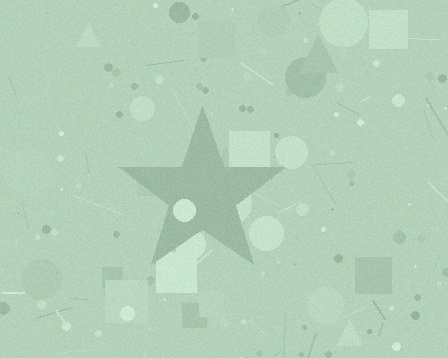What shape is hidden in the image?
A star is hidden in the image.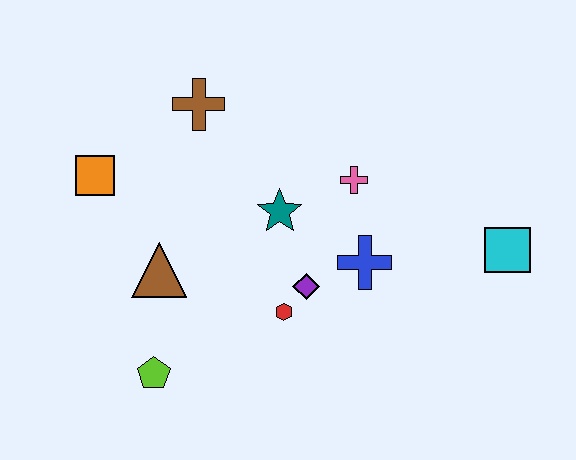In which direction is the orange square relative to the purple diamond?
The orange square is to the left of the purple diamond.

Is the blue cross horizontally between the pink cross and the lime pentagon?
No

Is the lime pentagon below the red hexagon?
Yes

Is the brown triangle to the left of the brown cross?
Yes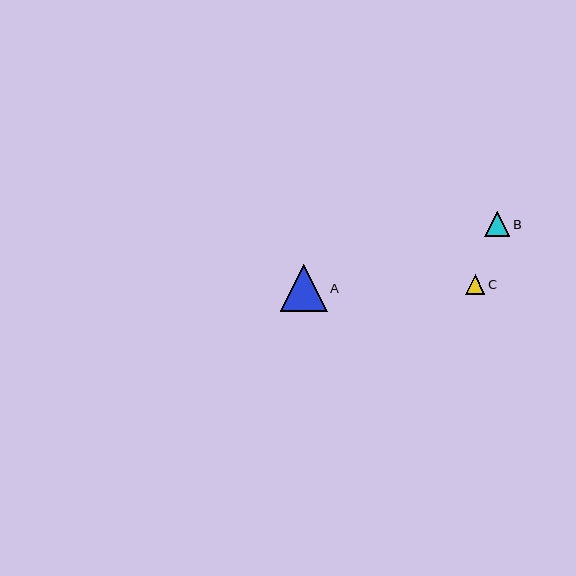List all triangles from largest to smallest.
From largest to smallest: A, B, C.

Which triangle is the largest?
Triangle A is the largest with a size of approximately 47 pixels.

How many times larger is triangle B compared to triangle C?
Triangle B is approximately 1.3 times the size of triangle C.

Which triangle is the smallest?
Triangle C is the smallest with a size of approximately 20 pixels.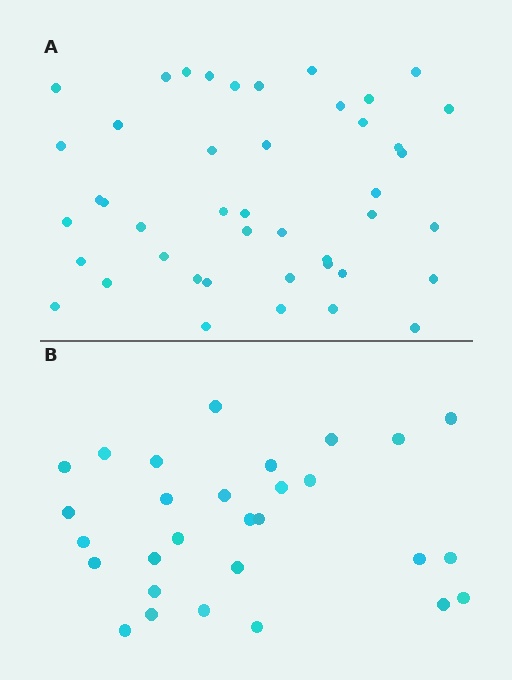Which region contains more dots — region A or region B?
Region A (the top region) has more dots.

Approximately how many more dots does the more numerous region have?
Region A has approximately 15 more dots than region B.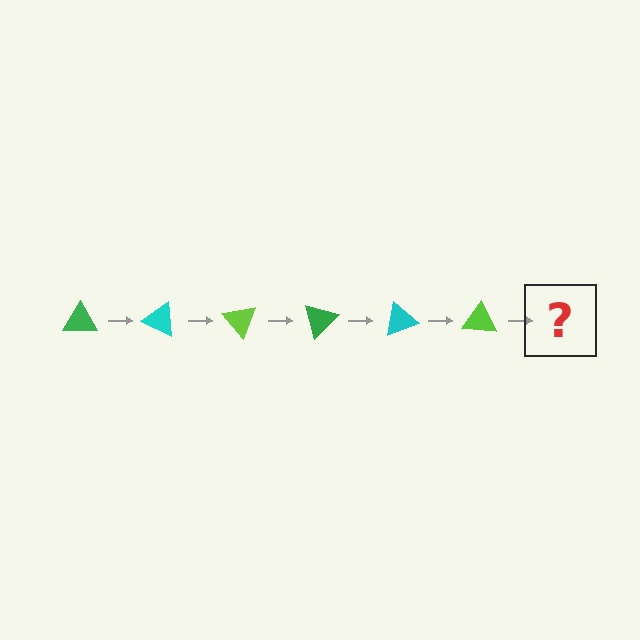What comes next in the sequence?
The next element should be a green triangle, rotated 150 degrees from the start.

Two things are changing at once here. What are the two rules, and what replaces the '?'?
The two rules are that it rotates 25 degrees each step and the color cycles through green, cyan, and lime. The '?' should be a green triangle, rotated 150 degrees from the start.